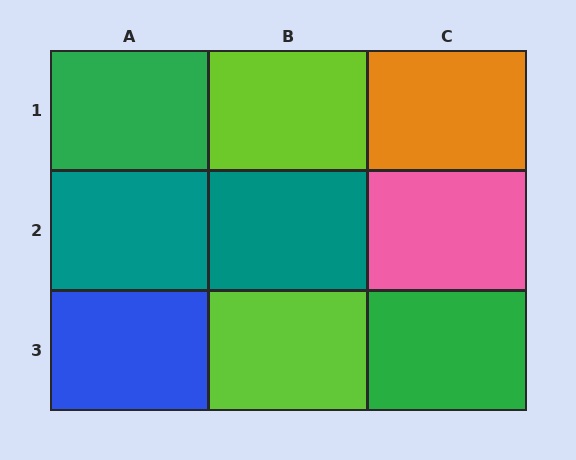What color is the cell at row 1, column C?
Orange.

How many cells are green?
2 cells are green.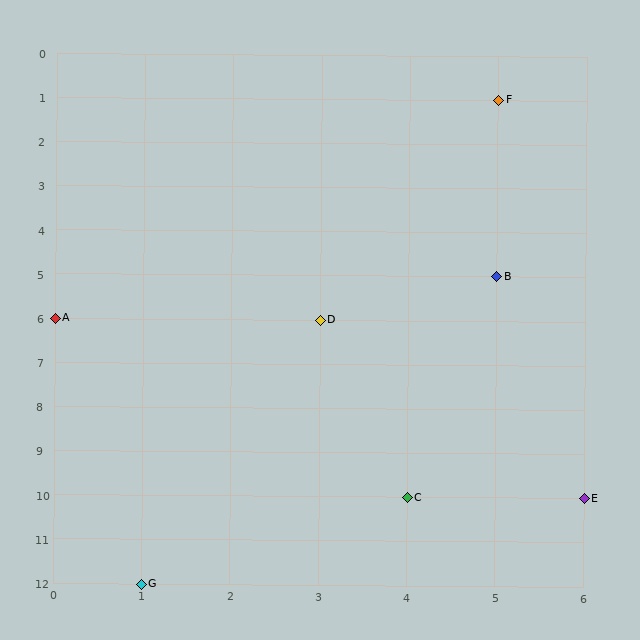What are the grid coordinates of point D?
Point D is at grid coordinates (3, 6).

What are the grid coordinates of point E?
Point E is at grid coordinates (6, 10).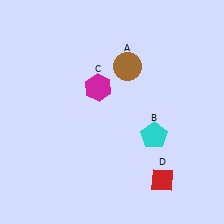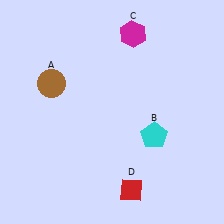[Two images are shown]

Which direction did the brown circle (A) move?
The brown circle (A) moved left.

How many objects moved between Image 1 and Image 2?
3 objects moved between the two images.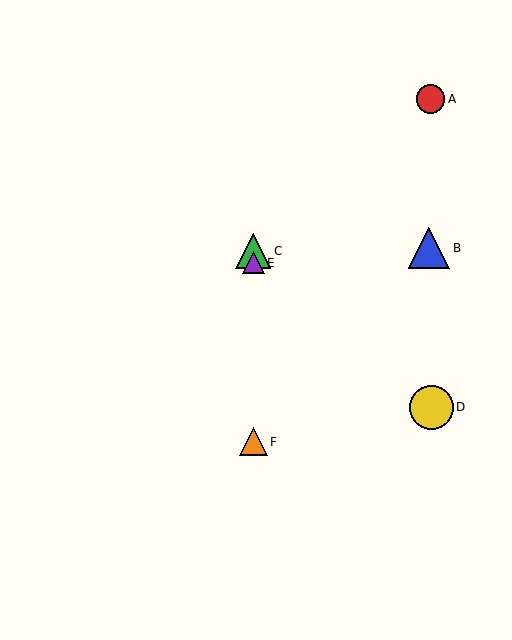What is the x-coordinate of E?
Object E is at x≈253.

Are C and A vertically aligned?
No, C is at x≈253 and A is at x≈431.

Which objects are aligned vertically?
Objects C, E, F are aligned vertically.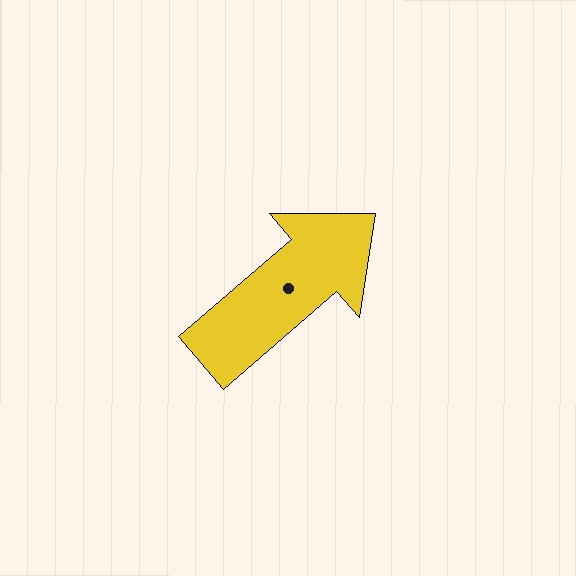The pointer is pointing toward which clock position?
Roughly 2 o'clock.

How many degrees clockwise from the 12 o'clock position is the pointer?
Approximately 49 degrees.